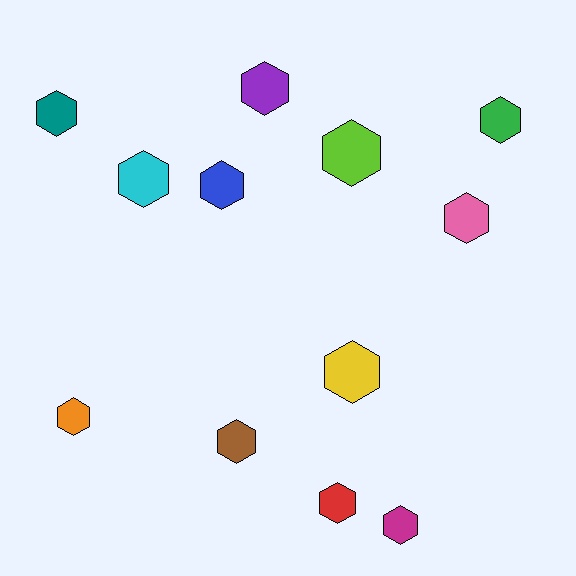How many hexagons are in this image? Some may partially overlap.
There are 12 hexagons.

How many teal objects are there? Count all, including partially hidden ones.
There is 1 teal object.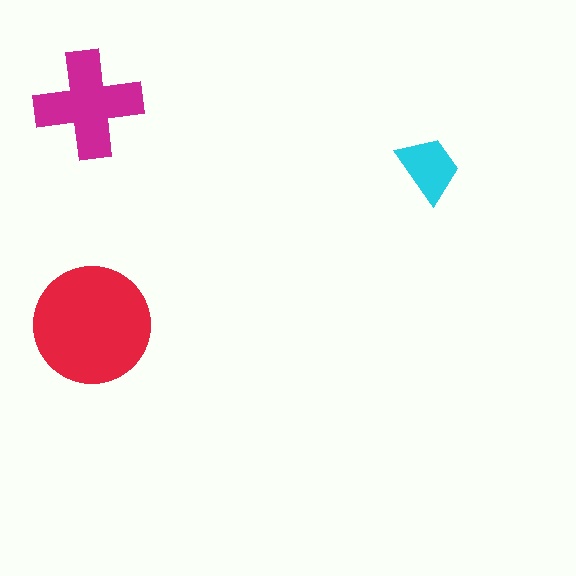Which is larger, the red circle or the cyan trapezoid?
The red circle.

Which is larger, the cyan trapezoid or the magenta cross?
The magenta cross.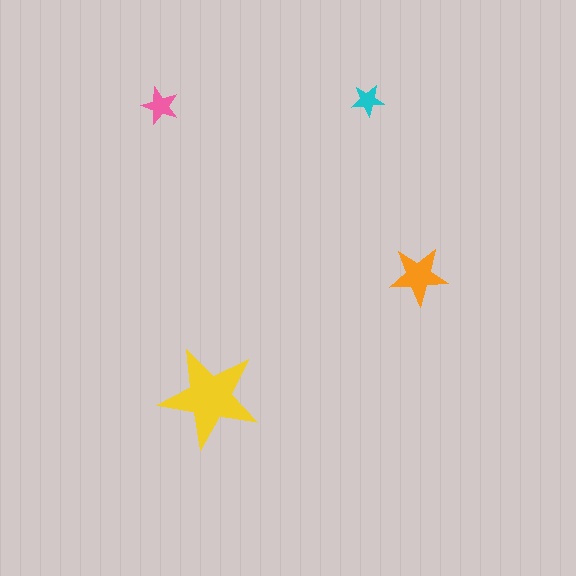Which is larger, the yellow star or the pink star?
The yellow one.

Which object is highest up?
The cyan star is topmost.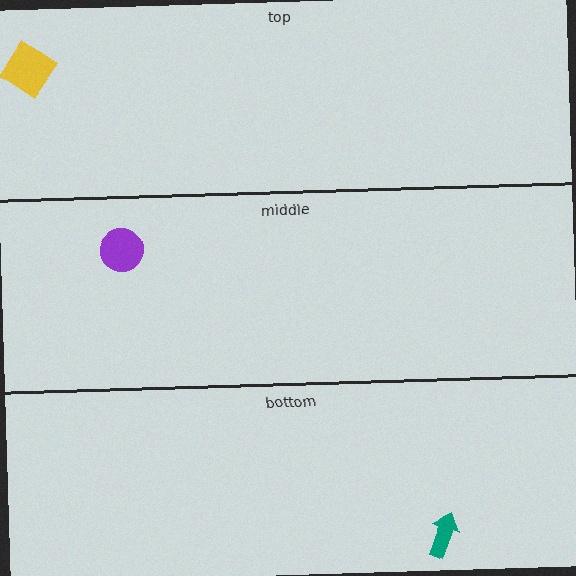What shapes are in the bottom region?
The teal arrow.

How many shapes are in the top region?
1.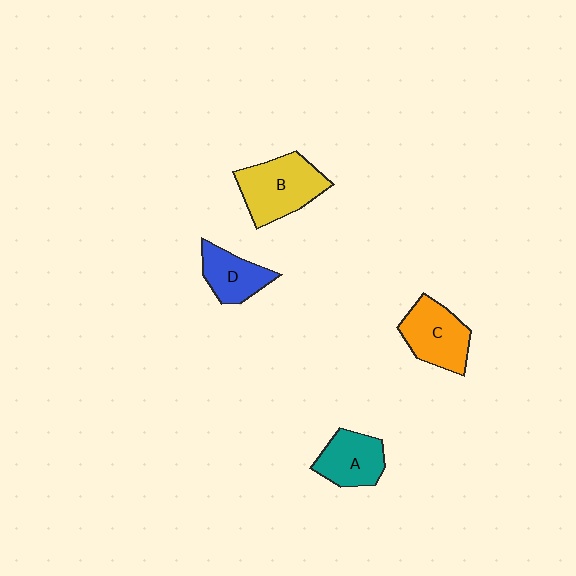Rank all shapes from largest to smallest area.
From largest to smallest: B (yellow), C (orange), A (teal), D (blue).